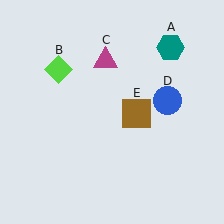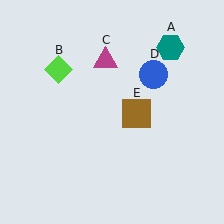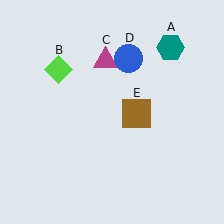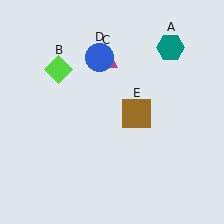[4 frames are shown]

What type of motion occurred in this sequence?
The blue circle (object D) rotated counterclockwise around the center of the scene.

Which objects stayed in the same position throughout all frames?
Teal hexagon (object A) and lime diamond (object B) and magenta triangle (object C) and brown square (object E) remained stationary.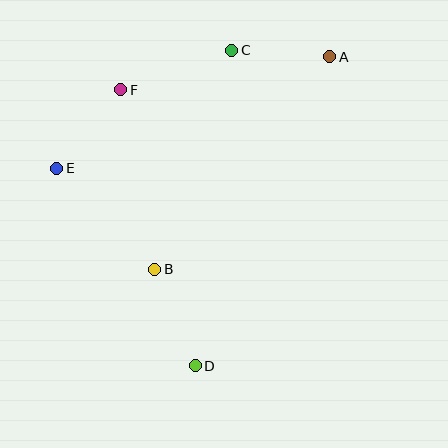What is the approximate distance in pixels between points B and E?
The distance between B and E is approximately 140 pixels.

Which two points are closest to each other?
Points A and C are closest to each other.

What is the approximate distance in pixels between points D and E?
The distance between D and E is approximately 241 pixels.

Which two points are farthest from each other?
Points A and D are farthest from each other.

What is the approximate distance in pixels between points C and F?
The distance between C and F is approximately 118 pixels.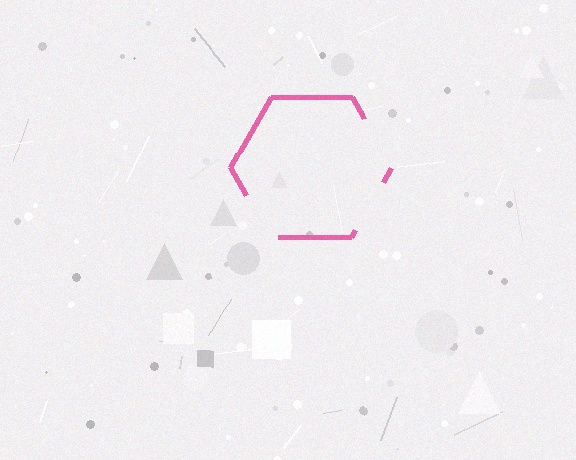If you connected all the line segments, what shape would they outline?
They would outline a hexagon.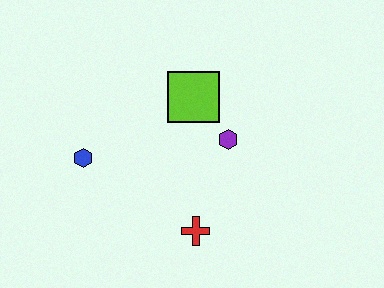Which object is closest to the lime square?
The purple hexagon is closest to the lime square.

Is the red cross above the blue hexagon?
No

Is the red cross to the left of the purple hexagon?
Yes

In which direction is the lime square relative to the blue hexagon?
The lime square is to the right of the blue hexagon.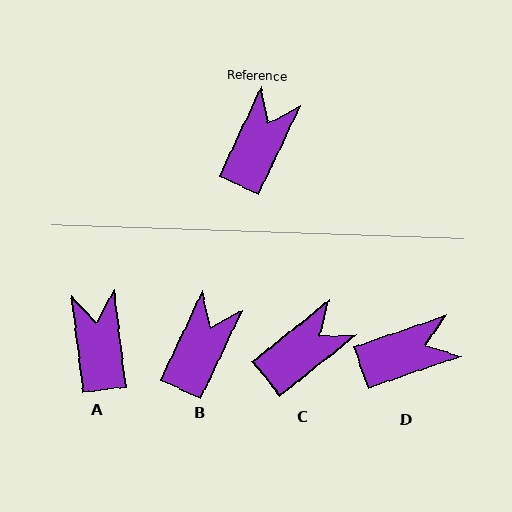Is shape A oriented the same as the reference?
No, it is off by about 32 degrees.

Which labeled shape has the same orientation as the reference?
B.